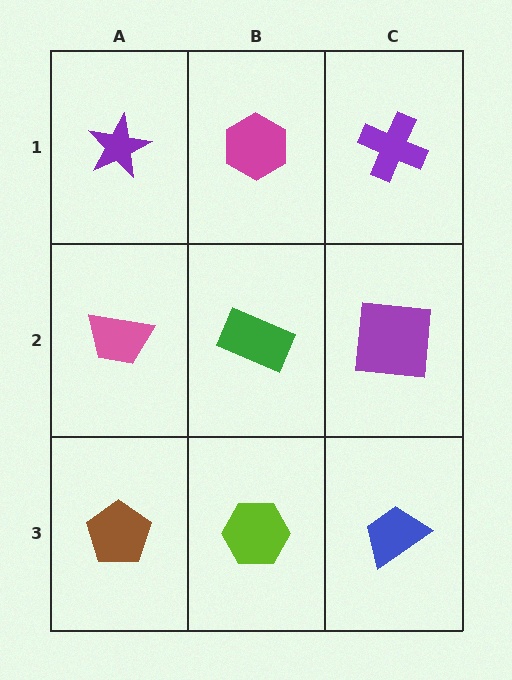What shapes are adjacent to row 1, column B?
A green rectangle (row 2, column B), a purple star (row 1, column A), a purple cross (row 1, column C).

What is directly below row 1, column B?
A green rectangle.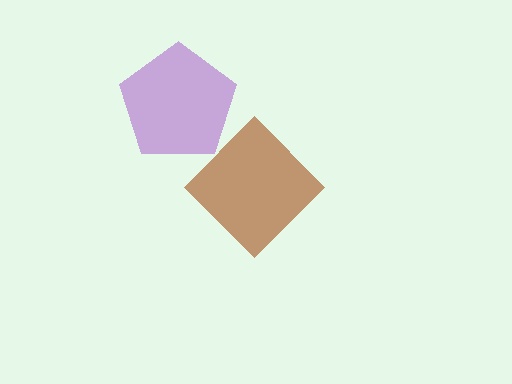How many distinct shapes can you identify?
There are 2 distinct shapes: a brown diamond, a purple pentagon.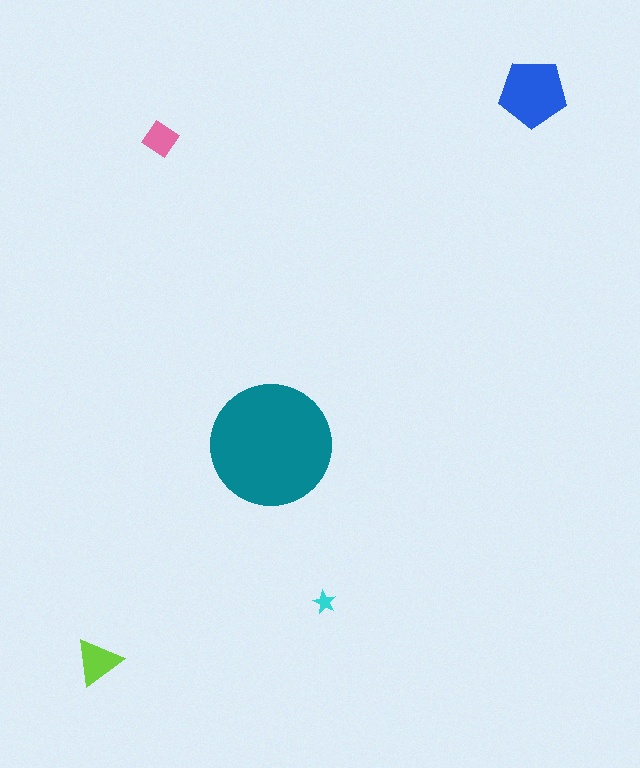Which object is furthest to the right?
The blue pentagon is rightmost.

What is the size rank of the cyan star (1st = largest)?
5th.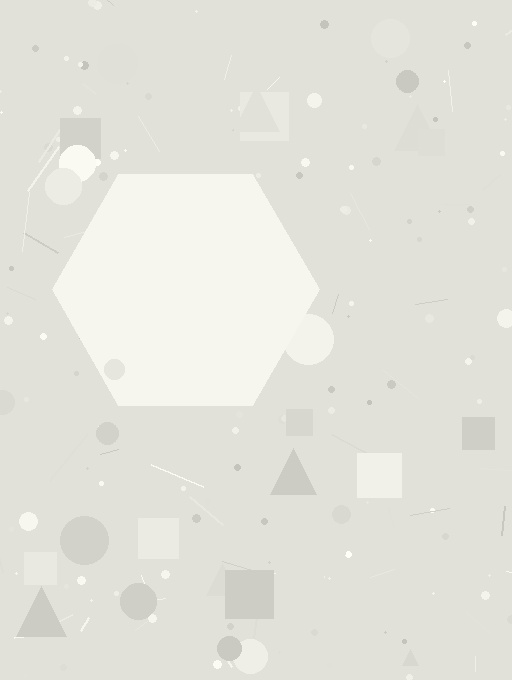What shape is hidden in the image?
A hexagon is hidden in the image.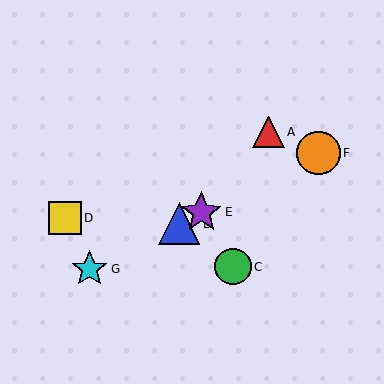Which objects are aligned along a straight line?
Objects B, E, F, G are aligned along a straight line.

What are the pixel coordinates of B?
Object B is at (179, 224).